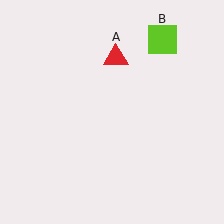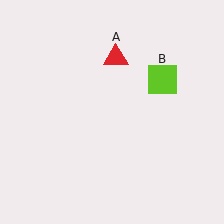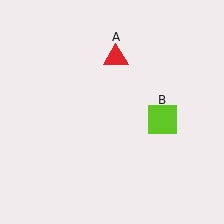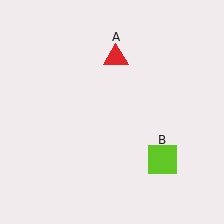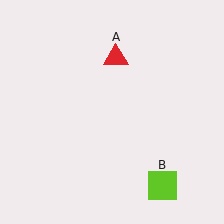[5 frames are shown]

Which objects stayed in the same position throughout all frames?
Red triangle (object A) remained stationary.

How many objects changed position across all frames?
1 object changed position: lime square (object B).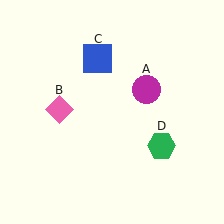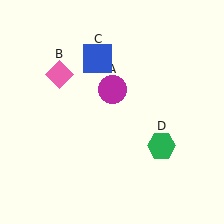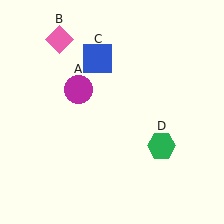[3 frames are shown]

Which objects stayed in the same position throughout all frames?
Blue square (object C) and green hexagon (object D) remained stationary.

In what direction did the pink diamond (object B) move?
The pink diamond (object B) moved up.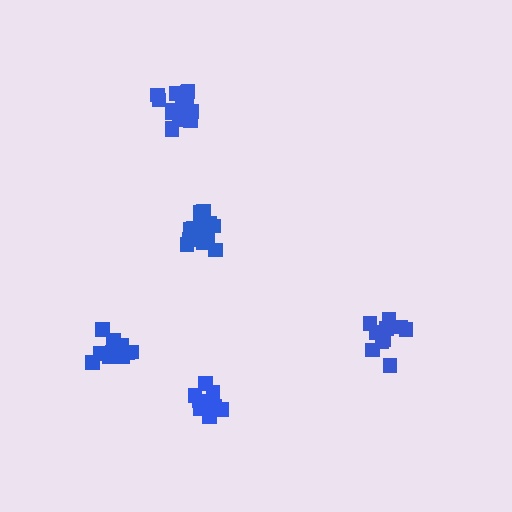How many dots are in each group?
Group 1: 15 dots, Group 2: 11 dots, Group 3: 11 dots, Group 4: 16 dots, Group 5: 16 dots (69 total).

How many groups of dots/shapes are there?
There are 5 groups.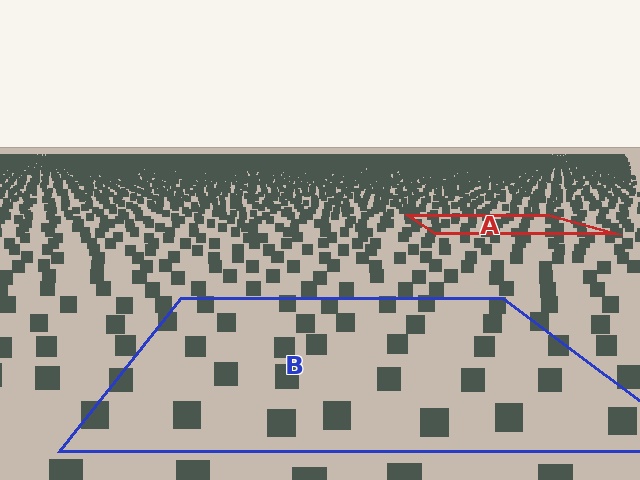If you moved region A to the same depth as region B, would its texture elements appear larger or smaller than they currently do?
They would appear larger. At a closer depth, the same texture elements are projected at a bigger on-screen size.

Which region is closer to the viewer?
Region B is closer. The texture elements there are larger and more spread out.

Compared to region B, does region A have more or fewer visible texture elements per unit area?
Region A has more texture elements per unit area — they are packed more densely because it is farther away.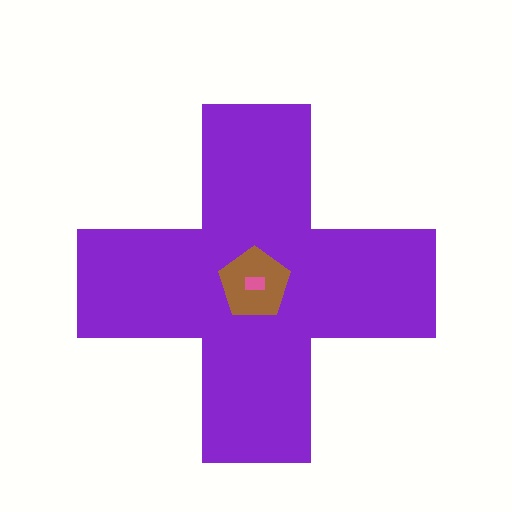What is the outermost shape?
The purple cross.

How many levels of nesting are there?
3.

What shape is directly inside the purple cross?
The brown pentagon.